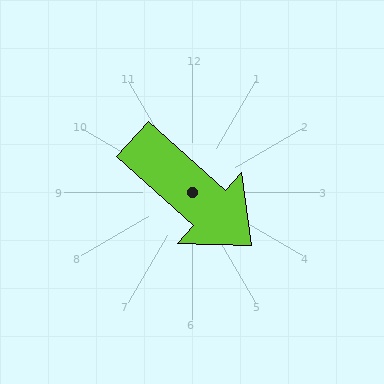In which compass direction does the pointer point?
Southeast.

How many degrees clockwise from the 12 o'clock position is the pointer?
Approximately 132 degrees.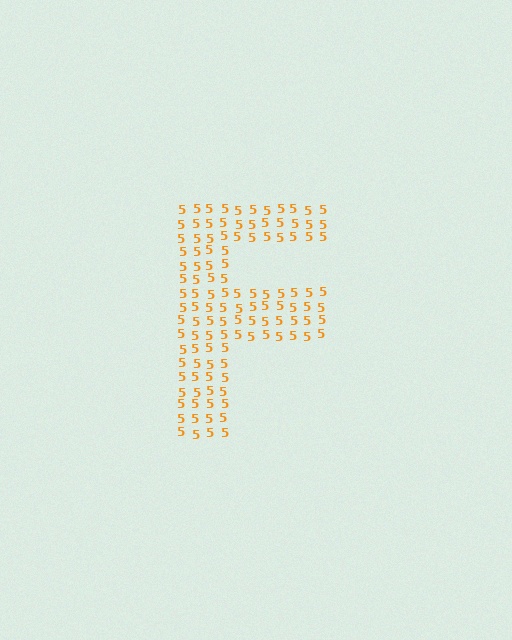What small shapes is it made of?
It is made of small digit 5's.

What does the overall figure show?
The overall figure shows the letter F.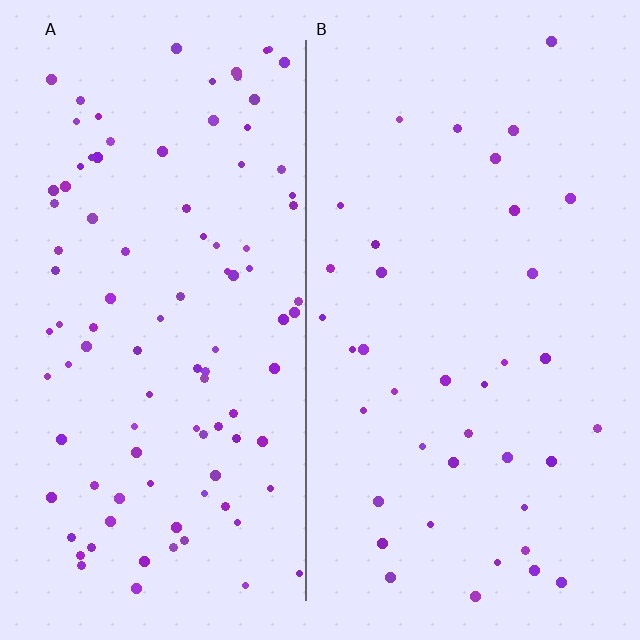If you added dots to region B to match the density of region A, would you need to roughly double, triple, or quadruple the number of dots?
Approximately triple.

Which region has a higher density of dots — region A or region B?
A (the left).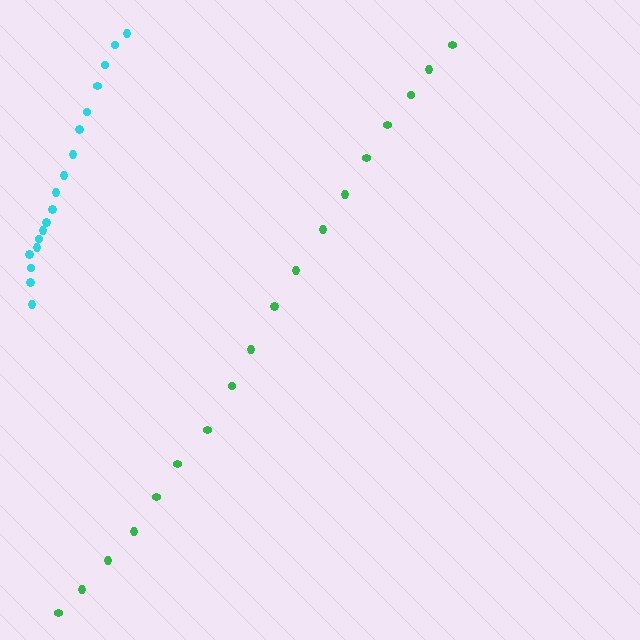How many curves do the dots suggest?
There are 2 distinct paths.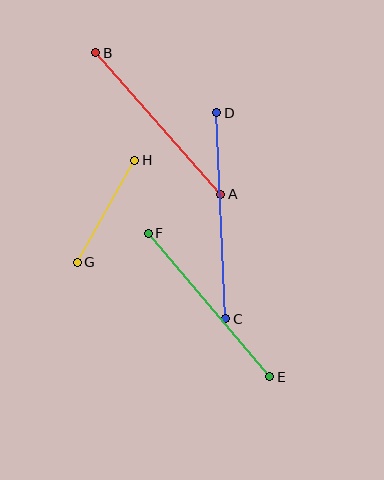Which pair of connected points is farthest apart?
Points C and D are farthest apart.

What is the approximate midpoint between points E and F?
The midpoint is at approximately (209, 305) pixels.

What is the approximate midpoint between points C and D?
The midpoint is at approximately (221, 216) pixels.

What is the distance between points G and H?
The distance is approximately 117 pixels.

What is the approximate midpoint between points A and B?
The midpoint is at approximately (158, 123) pixels.